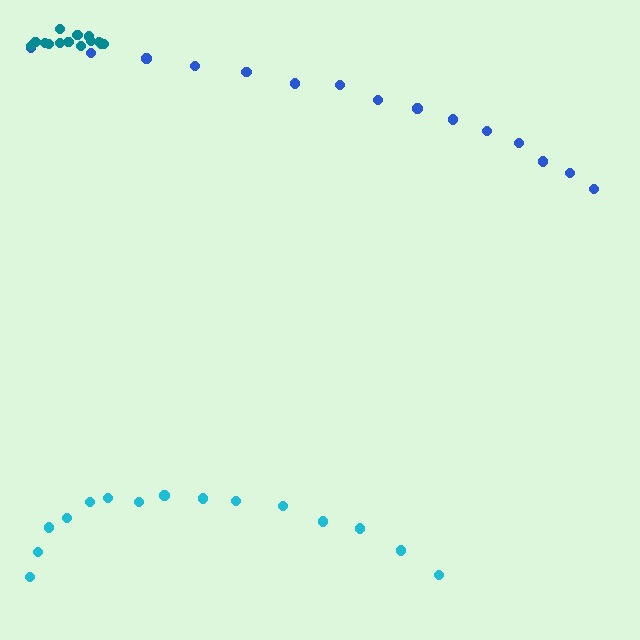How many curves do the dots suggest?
There are 3 distinct paths.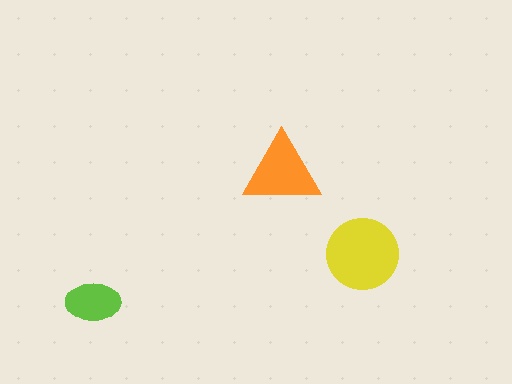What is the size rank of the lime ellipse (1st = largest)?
3rd.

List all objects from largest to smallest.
The yellow circle, the orange triangle, the lime ellipse.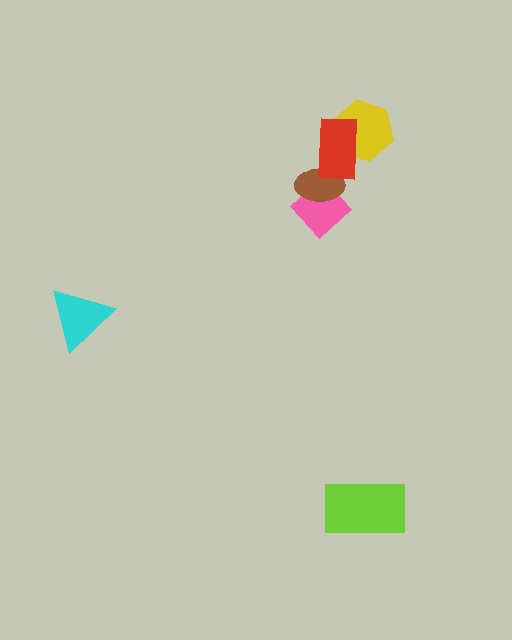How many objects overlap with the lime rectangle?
0 objects overlap with the lime rectangle.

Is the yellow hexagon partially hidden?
Yes, it is partially covered by another shape.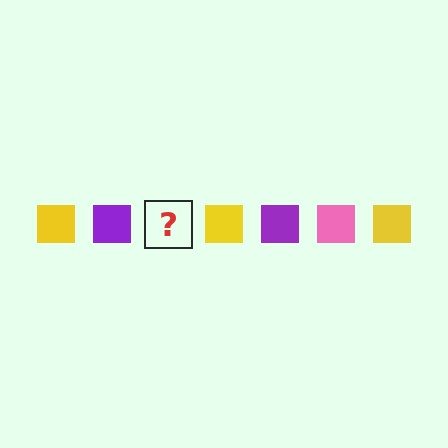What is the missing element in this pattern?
The missing element is a pink square.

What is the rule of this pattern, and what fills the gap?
The rule is that the pattern cycles through yellow, purple, pink squares. The gap should be filled with a pink square.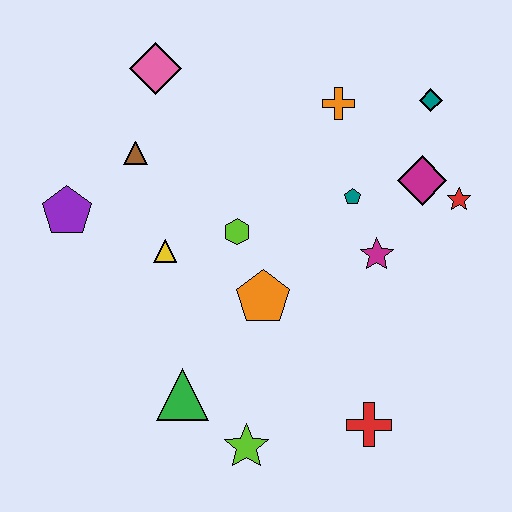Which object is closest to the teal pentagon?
The magenta star is closest to the teal pentagon.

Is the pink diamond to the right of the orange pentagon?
No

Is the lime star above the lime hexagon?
No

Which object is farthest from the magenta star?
The purple pentagon is farthest from the magenta star.